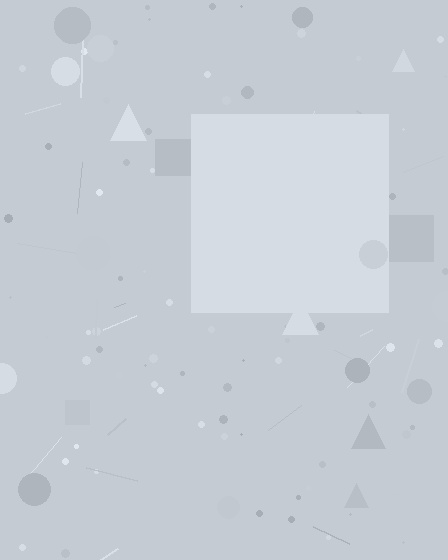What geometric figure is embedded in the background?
A square is embedded in the background.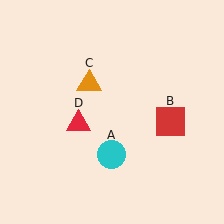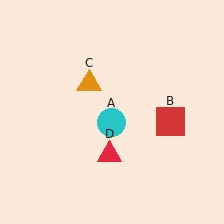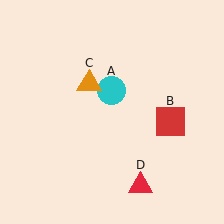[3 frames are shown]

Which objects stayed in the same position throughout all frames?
Red square (object B) and orange triangle (object C) remained stationary.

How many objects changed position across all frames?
2 objects changed position: cyan circle (object A), red triangle (object D).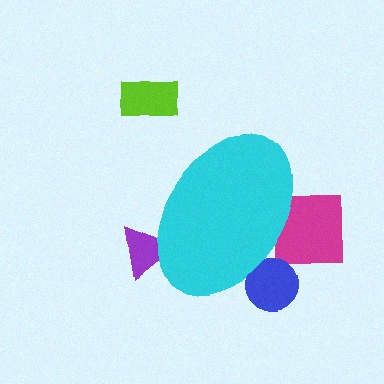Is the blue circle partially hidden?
Yes, the blue circle is partially hidden behind the cyan ellipse.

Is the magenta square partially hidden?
Yes, the magenta square is partially hidden behind the cyan ellipse.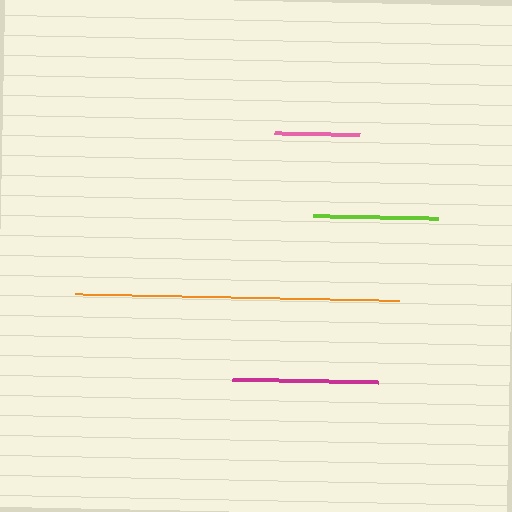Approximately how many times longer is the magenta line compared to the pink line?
The magenta line is approximately 1.7 times the length of the pink line.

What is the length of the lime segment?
The lime segment is approximately 125 pixels long.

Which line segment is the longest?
The orange line is the longest at approximately 324 pixels.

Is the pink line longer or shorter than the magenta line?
The magenta line is longer than the pink line.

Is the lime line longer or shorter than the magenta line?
The magenta line is longer than the lime line.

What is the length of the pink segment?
The pink segment is approximately 84 pixels long.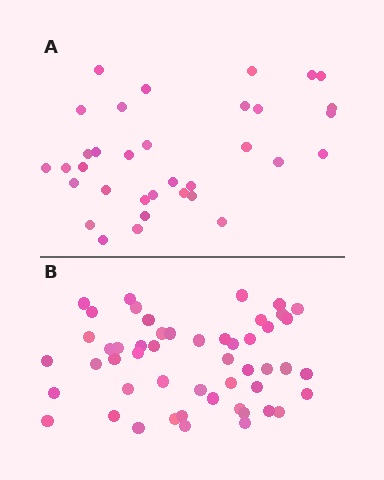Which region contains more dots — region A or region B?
Region B (the bottom region) has more dots.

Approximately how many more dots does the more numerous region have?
Region B has approximately 15 more dots than region A.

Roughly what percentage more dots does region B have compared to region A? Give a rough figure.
About 50% more.